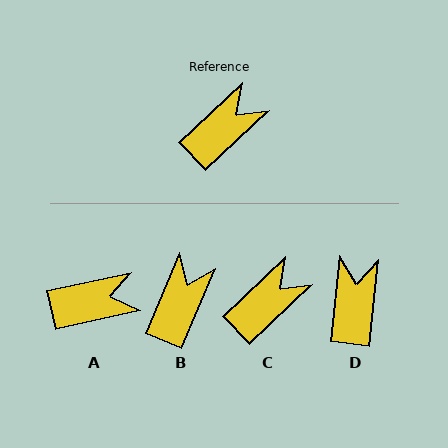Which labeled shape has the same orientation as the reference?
C.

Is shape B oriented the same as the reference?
No, it is off by about 23 degrees.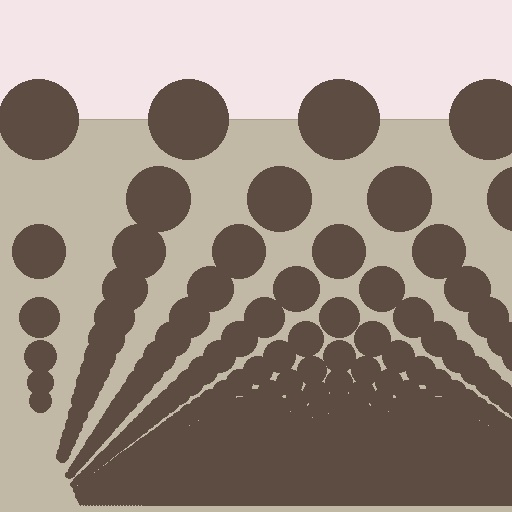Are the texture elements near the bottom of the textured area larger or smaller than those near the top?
Smaller. The gradient is inverted — elements near the bottom are smaller and denser.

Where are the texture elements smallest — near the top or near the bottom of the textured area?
Near the bottom.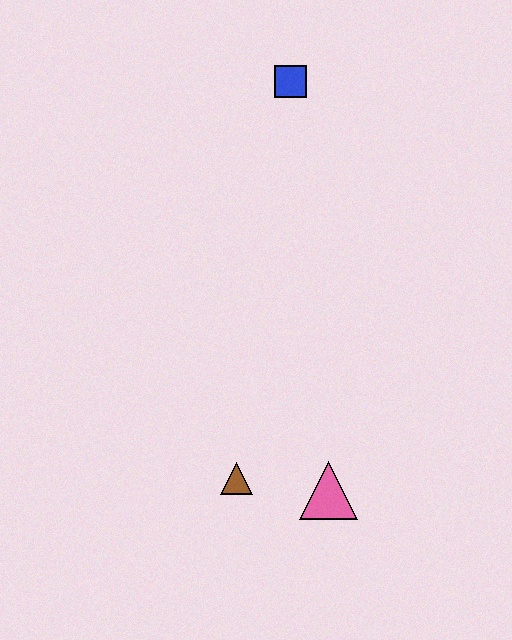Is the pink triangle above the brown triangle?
No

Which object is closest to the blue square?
The brown triangle is closest to the blue square.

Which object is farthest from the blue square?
The pink triangle is farthest from the blue square.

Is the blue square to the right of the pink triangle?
No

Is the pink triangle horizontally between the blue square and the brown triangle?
No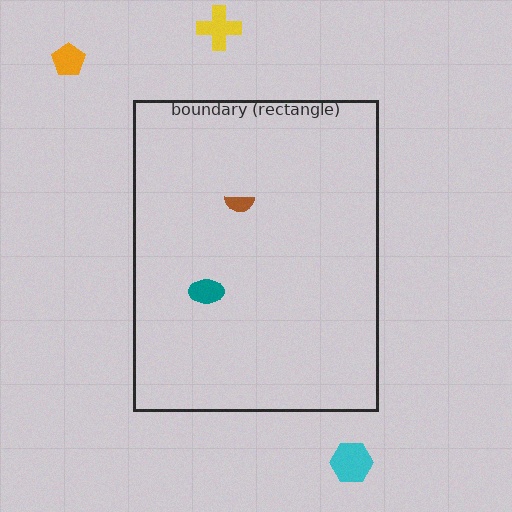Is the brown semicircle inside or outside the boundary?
Inside.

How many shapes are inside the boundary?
2 inside, 3 outside.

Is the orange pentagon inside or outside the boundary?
Outside.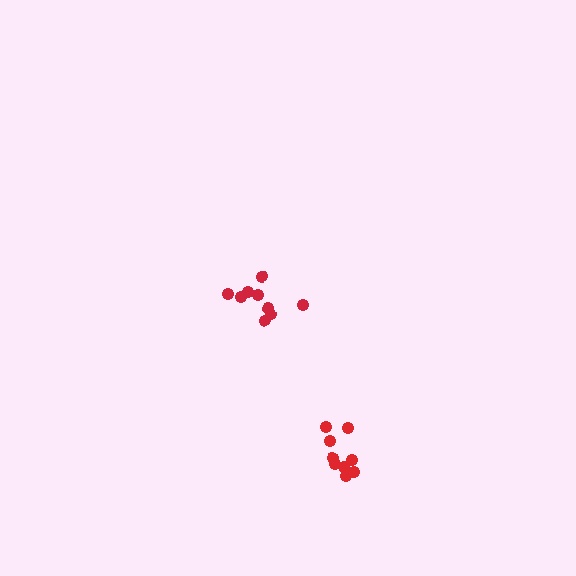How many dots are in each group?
Group 1: 9 dots, Group 2: 9 dots (18 total).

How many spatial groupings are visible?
There are 2 spatial groupings.